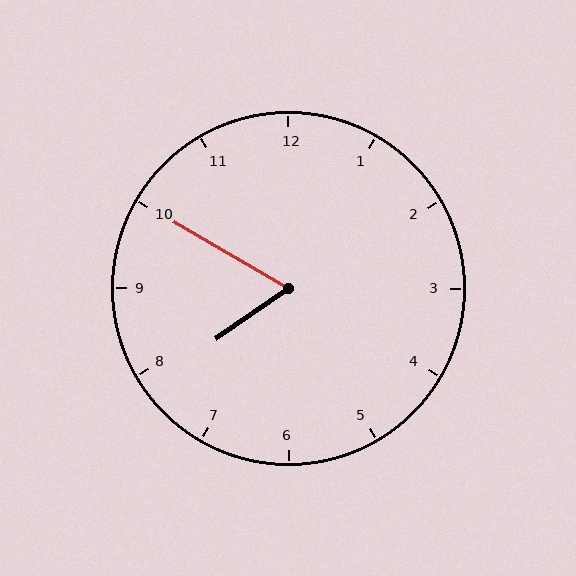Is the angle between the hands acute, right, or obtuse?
It is acute.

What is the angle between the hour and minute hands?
Approximately 65 degrees.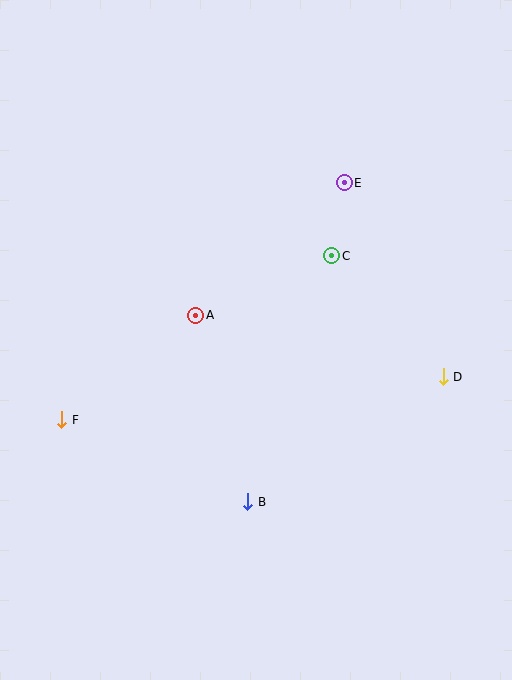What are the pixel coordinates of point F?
Point F is at (62, 420).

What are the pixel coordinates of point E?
Point E is at (344, 183).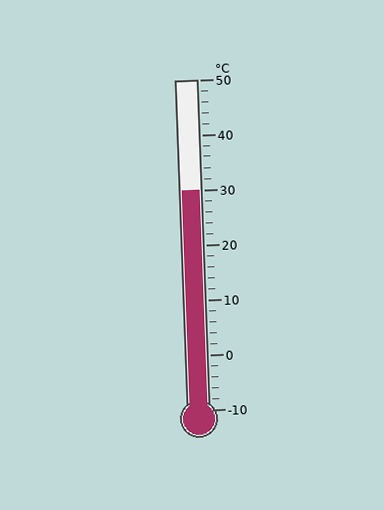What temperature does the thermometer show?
The thermometer shows approximately 30°C.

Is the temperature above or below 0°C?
The temperature is above 0°C.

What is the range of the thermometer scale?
The thermometer scale ranges from -10°C to 50°C.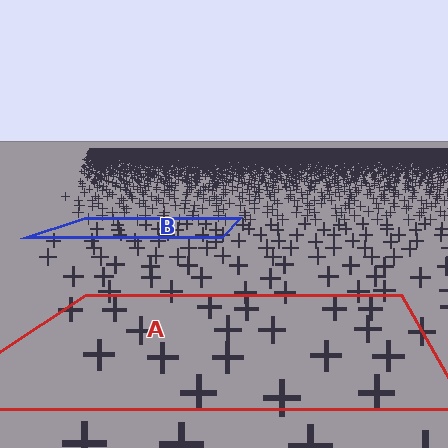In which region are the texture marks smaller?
The texture marks are smaller in region B, because it is farther away.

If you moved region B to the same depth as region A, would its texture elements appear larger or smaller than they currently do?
They would appear larger. At a closer depth, the same texture elements are projected at a bigger on-screen size.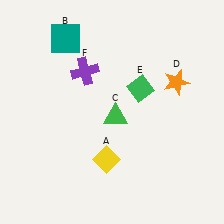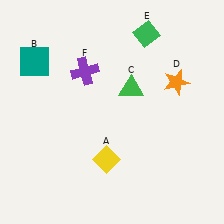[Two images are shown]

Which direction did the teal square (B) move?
The teal square (B) moved left.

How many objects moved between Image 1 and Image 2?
3 objects moved between the two images.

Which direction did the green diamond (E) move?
The green diamond (E) moved up.